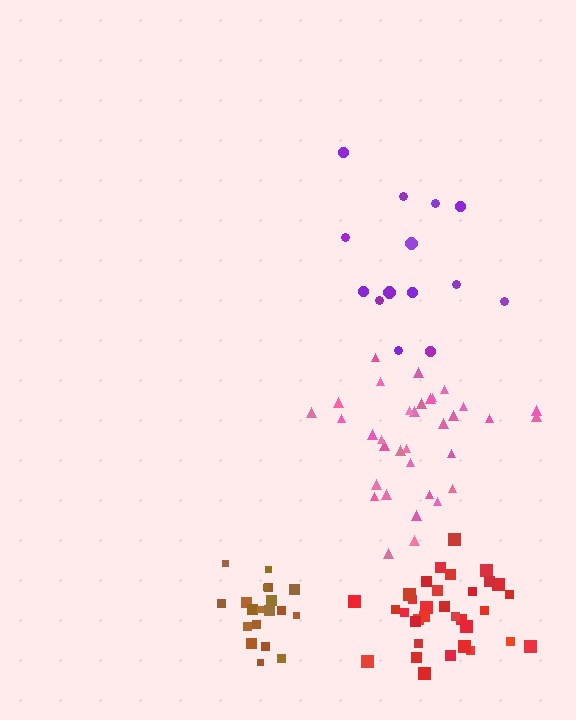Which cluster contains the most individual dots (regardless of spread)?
Pink (34).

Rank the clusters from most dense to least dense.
brown, red, pink, purple.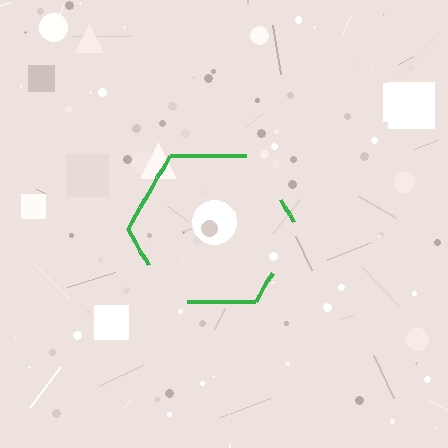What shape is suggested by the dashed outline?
The dashed outline suggests a hexagon.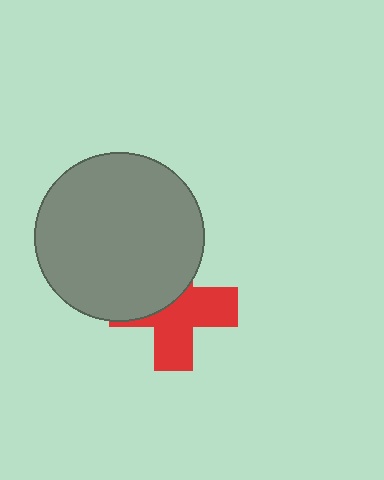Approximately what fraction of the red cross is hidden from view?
Roughly 44% of the red cross is hidden behind the gray circle.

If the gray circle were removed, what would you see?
You would see the complete red cross.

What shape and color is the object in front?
The object in front is a gray circle.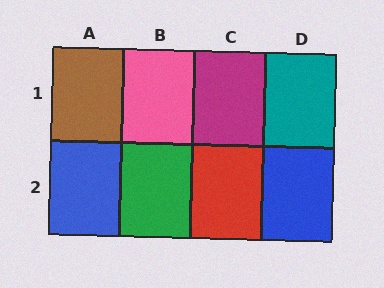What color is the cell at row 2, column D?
Blue.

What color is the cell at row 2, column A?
Blue.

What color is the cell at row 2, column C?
Red.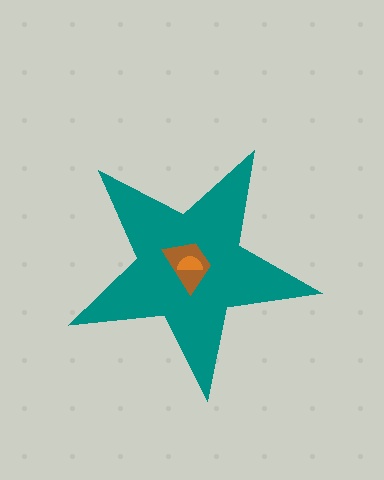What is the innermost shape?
The orange semicircle.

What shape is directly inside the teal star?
The brown trapezoid.